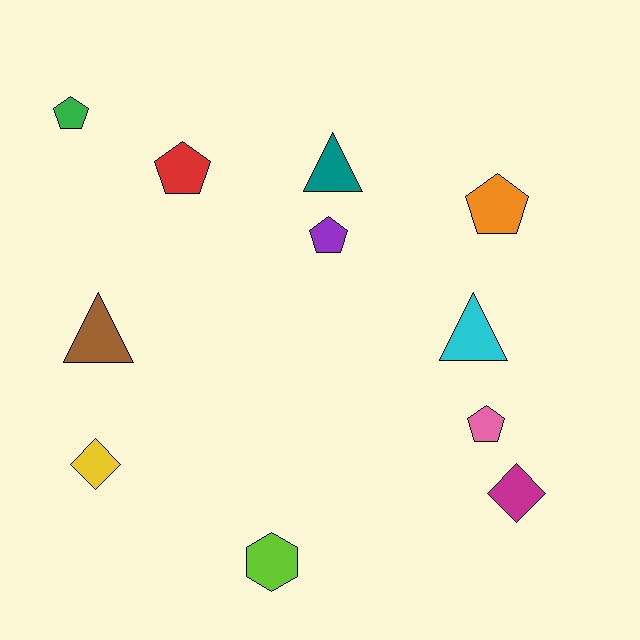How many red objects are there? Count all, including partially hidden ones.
There is 1 red object.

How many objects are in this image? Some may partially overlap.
There are 11 objects.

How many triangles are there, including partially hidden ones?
There are 3 triangles.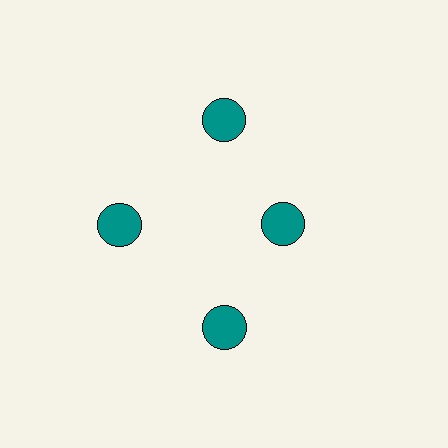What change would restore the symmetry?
The symmetry would be restored by moving it outward, back onto the ring so that all 4 circles sit at equal angles and equal distance from the center.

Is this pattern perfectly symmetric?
No. The 4 teal circles are arranged in a ring, but one element near the 3 o'clock position is pulled inward toward the center, breaking the 4-fold rotational symmetry.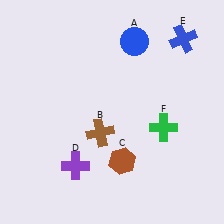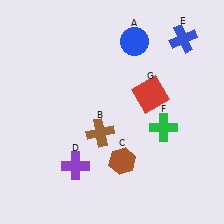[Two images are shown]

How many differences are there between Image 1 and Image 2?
There is 1 difference between the two images.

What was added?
A red square (G) was added in Image 2.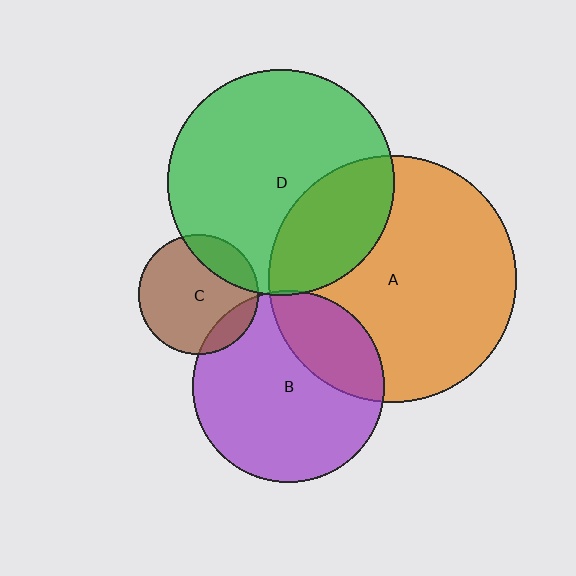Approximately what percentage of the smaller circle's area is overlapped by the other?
Approximately 5%.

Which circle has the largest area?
Circle A (orange).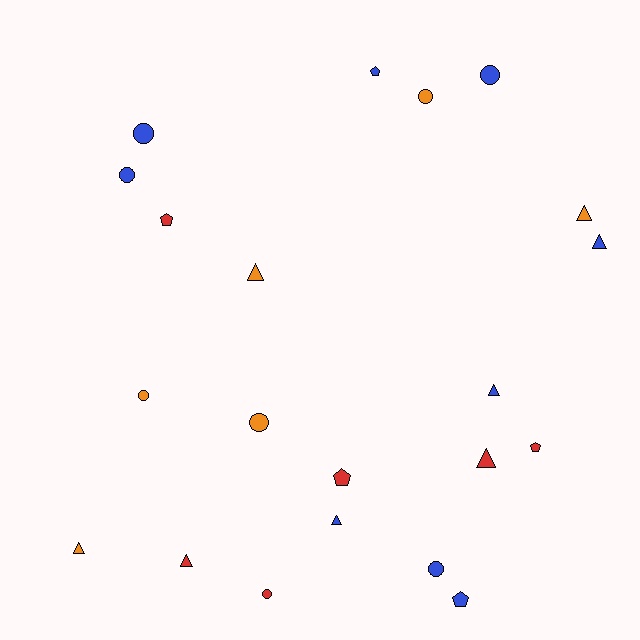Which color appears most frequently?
Blue, with 9 objects.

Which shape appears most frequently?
Triangle, with 8 objects.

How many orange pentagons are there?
There are no orange pentagons.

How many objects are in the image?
There are 21 objects.